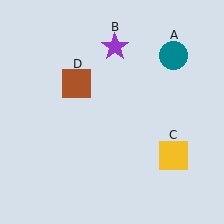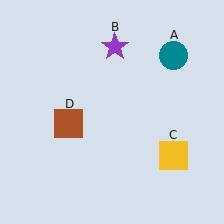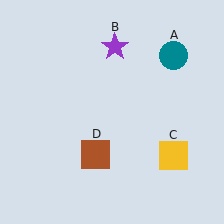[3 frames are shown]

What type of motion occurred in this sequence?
The brown square (object D) rotated counterclockwise around the center of the scene.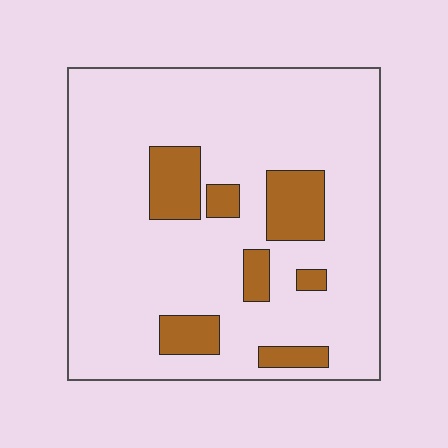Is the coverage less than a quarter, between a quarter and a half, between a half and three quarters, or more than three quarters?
Less than a quarter.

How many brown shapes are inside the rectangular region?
7.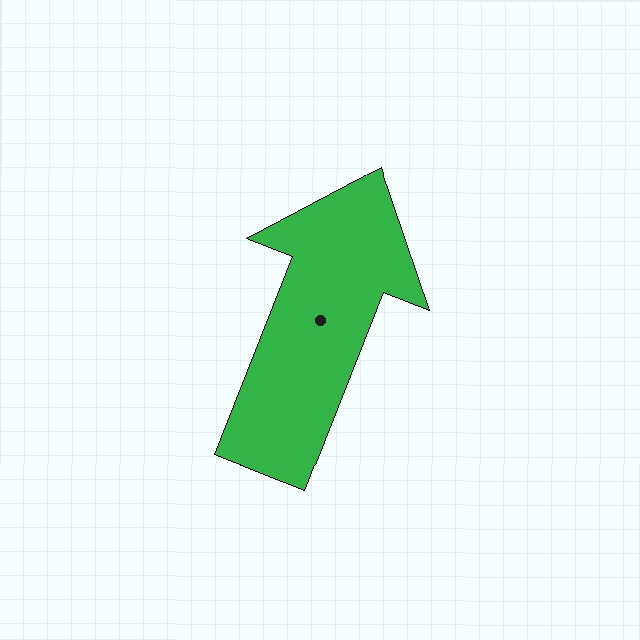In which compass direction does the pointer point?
North.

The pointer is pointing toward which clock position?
Roughly 1 o'clock.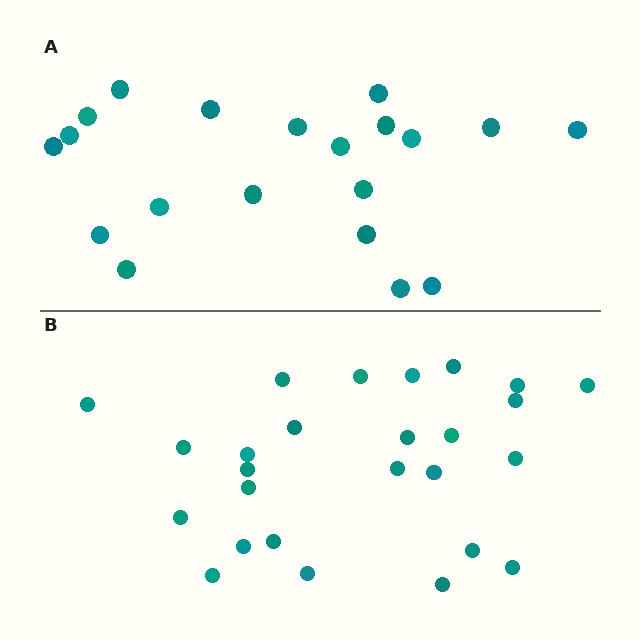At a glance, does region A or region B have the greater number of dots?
Region B (the bottom region) has more dots.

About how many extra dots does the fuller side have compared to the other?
Region B has about 6 more dots than region A.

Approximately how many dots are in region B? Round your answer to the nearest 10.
About 30 dots. (The exact count is 26, which rounds to 30.)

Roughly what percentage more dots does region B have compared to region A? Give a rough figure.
About 30% more.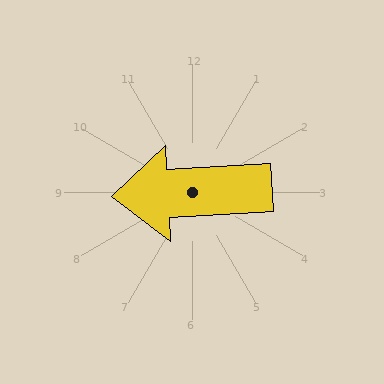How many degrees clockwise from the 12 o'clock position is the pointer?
Approximately 267 degrees.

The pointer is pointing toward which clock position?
Roughly 9 o'clock.